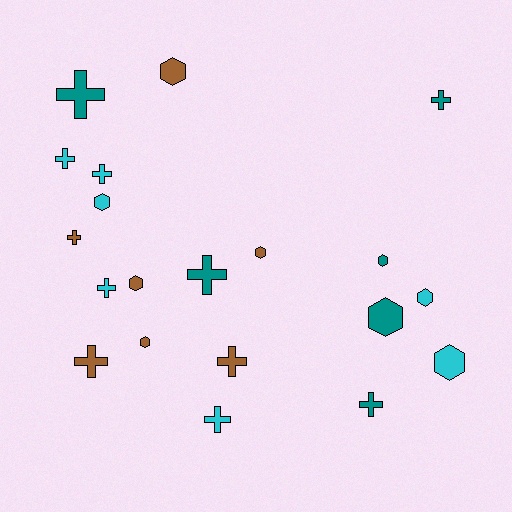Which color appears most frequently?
Cyan, with 7 objects.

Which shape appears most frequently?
Cross, with 11 objects.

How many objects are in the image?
There are 20 objects.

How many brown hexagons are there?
There are 4 brown hexagons.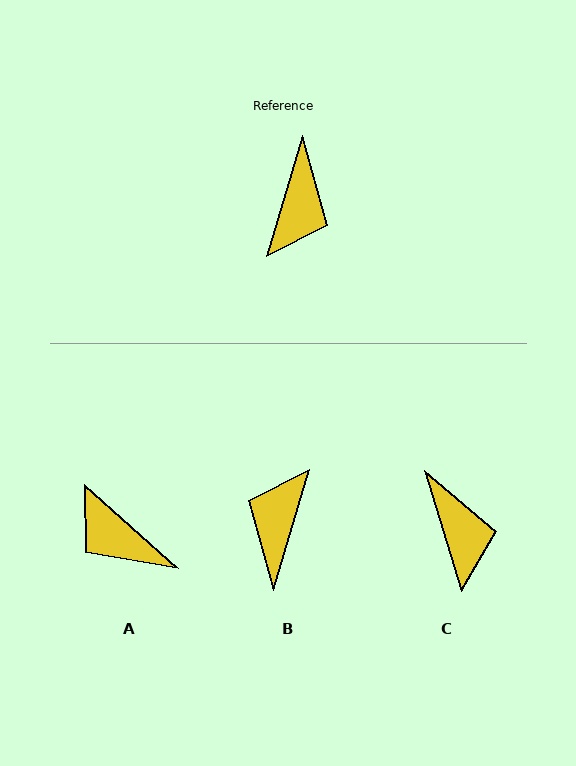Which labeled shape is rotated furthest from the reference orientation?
B, about 180 degrees away.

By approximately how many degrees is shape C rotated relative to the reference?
Approximately 33 degrees counter-clockwise.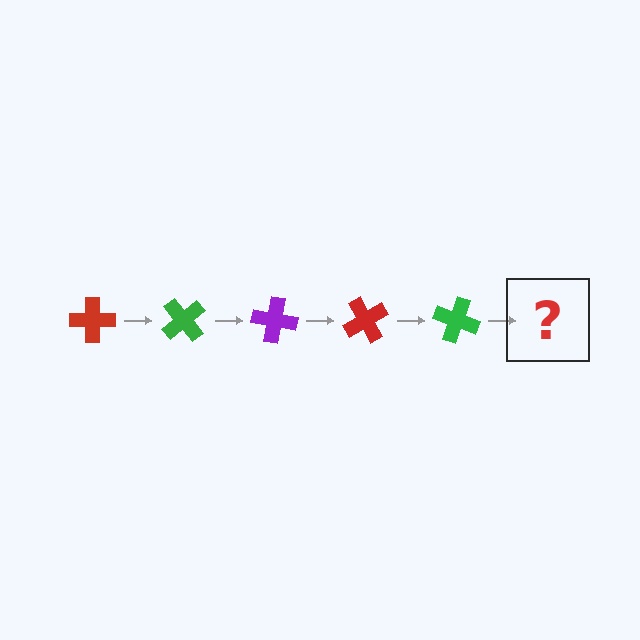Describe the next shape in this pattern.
It should be a purple cross, rotated 250 degrees from the start.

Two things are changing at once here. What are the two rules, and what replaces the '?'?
The two rules are that it rotates 50 degrees each step and the color cycles through red, green, and purple. The '?' should be a purple cross, rotated 250 degrees from the start.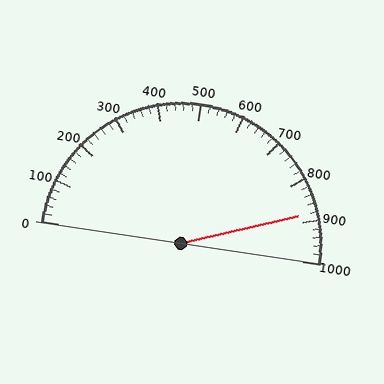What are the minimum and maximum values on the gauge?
The gauge ranges from 0 to 1000.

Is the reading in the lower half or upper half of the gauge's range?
The reading is in the upper half of the range (0 to 1000).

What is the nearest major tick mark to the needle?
The nearest major tick mark is 900.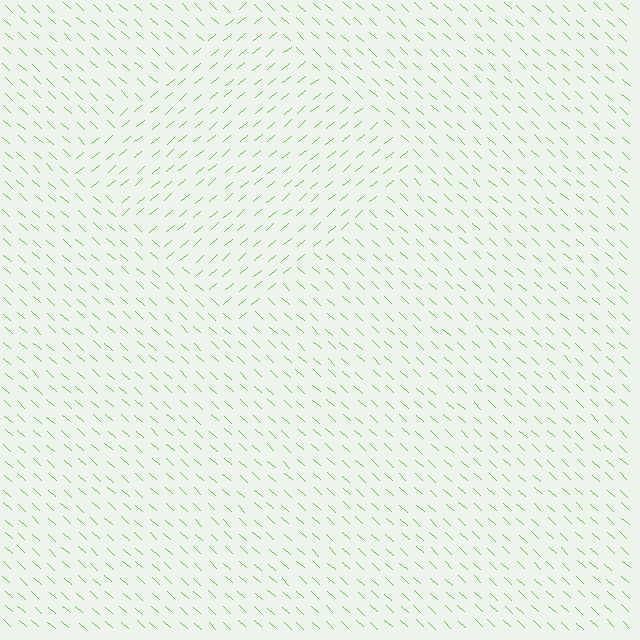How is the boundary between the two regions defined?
The boundary is defined purely by a change in line orientation (approximately 83 degrees difference). All lines are the same color and thickness.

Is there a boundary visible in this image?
Yes, there is a texture boundary formed by a change in line orientation.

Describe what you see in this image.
The image is filled with small lime line segments. A diamond region in the image has lines oriented differently from the surrounding lines, creating a visible texture boundary.